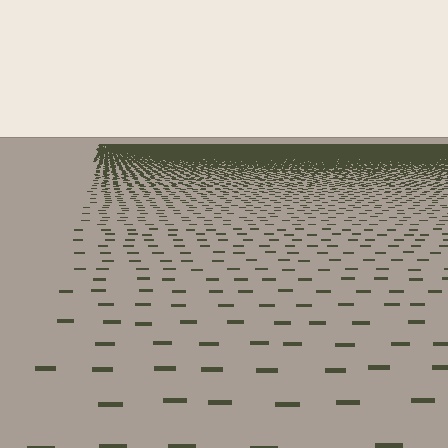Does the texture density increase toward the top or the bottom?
Density increases toward the top.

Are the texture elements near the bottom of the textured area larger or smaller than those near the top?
Larger. Near the bottom, elements are closer to the viewer and appear at a bigger on-screen size.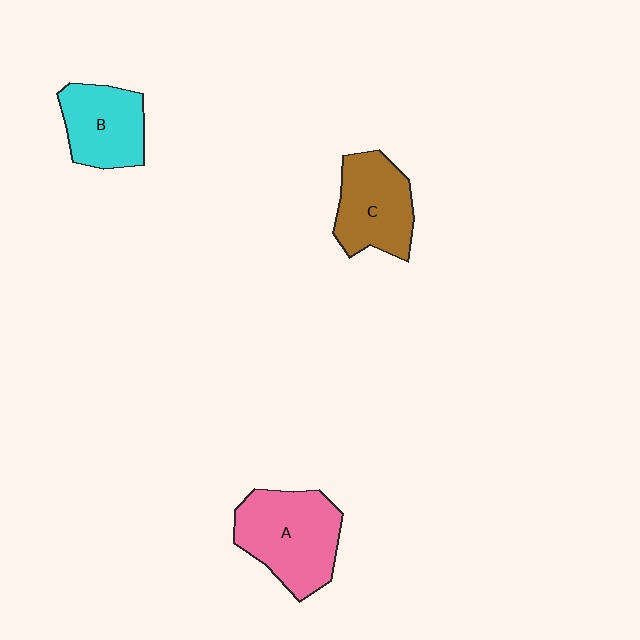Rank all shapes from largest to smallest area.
From largest to smallest: A (pink), C (brown), B (cyan).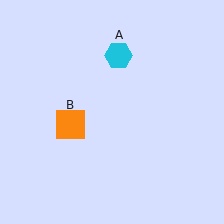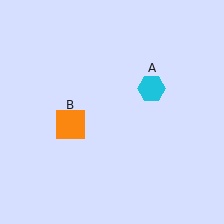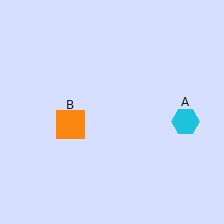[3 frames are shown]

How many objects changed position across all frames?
1 object changed position: cyan hexagon (object A).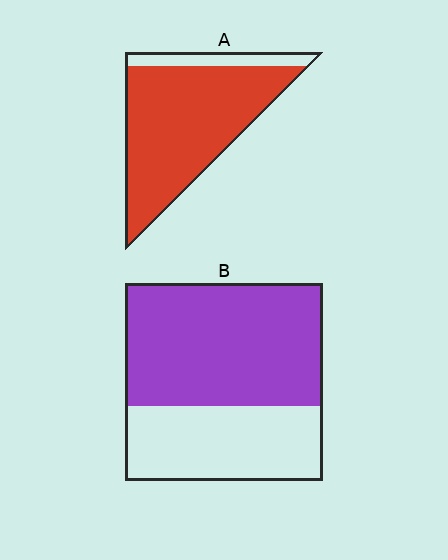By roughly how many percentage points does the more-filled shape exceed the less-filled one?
By roughly 25 percentage points (A over B).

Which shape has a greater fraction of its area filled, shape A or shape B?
Shape A.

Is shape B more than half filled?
Yes.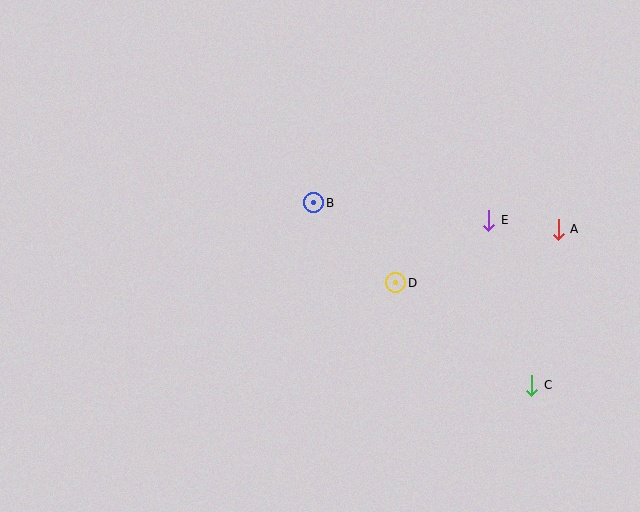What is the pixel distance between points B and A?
The distance between B and A is 246 pixels.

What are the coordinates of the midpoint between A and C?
The midpoint between A and C is at (545, 307).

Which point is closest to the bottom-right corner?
Point C is closest to the bottom-right corner.